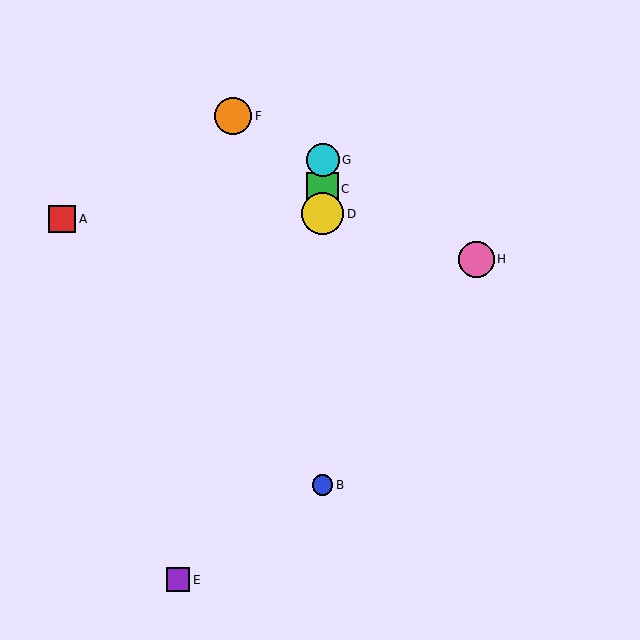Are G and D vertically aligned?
Yes, both are at x≈323.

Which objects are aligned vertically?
Objects B, C, D, G are aligned vertically.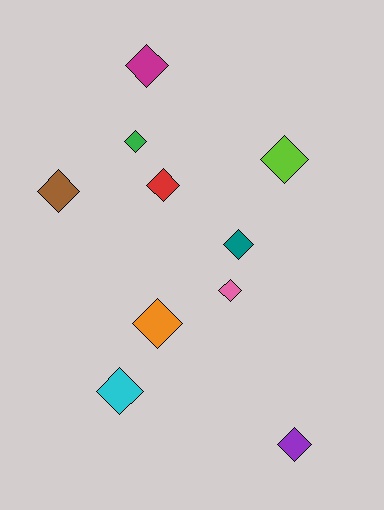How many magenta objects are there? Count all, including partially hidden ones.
There is 1 magenta object.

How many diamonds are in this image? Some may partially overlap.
There are 10 diamonds.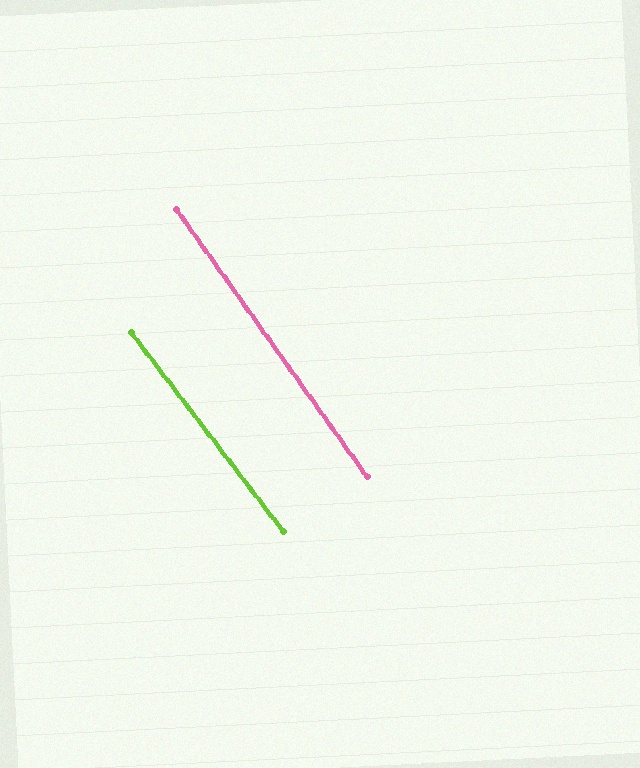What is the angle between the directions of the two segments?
Approximately 2 degrees.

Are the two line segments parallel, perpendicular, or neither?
Parallel — their directions differ by only 1.8°.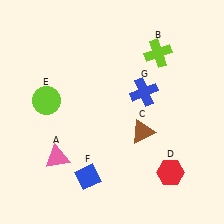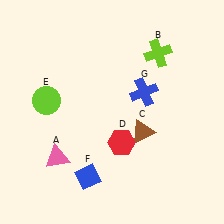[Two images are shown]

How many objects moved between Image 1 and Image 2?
1 object moved between the two images.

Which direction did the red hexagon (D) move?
The red hexagon (D) moved left.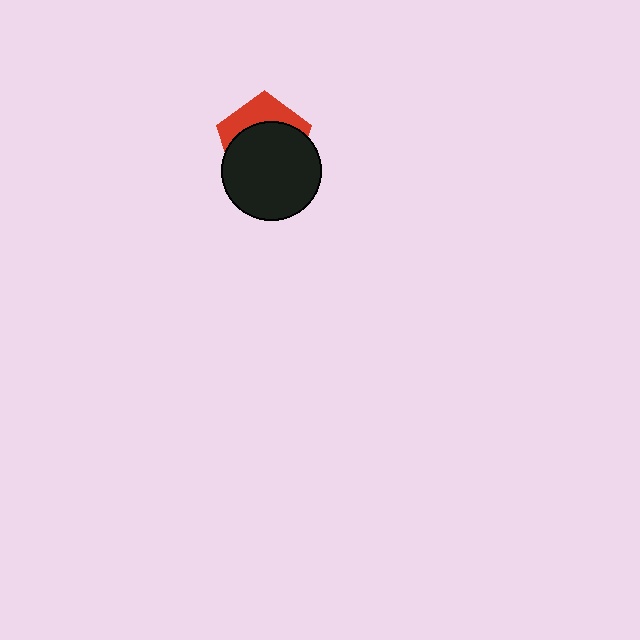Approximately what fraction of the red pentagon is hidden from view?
Roughly 66% of the red pentagon is hidden behind the black circle.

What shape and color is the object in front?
The object in front is a black circle.